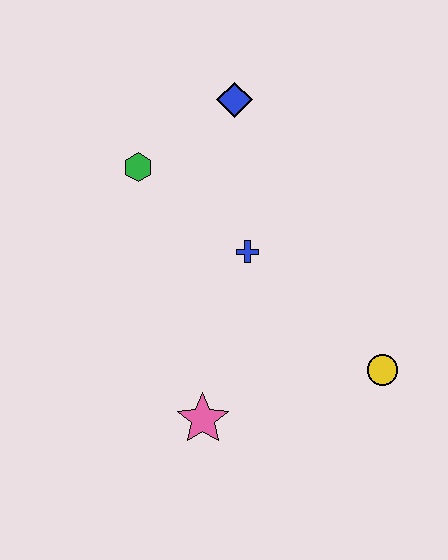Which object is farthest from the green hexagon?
The yellow circle is farthest from the green hexagon.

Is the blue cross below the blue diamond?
Yes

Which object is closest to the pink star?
The blue cross is closest to the pink star.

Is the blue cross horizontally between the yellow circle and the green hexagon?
Yes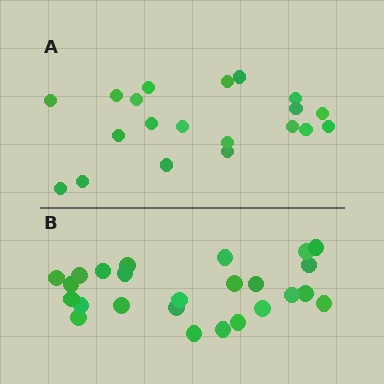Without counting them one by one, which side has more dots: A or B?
Region B (the bottom region) has more dots.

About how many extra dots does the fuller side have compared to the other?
Region B has about 5 more dots than region A.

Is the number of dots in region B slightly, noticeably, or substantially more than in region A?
Region B has noticeably more, but not dramatically so. The ratio is roughly 1.2 to 1.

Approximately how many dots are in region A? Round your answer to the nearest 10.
About 20 dots.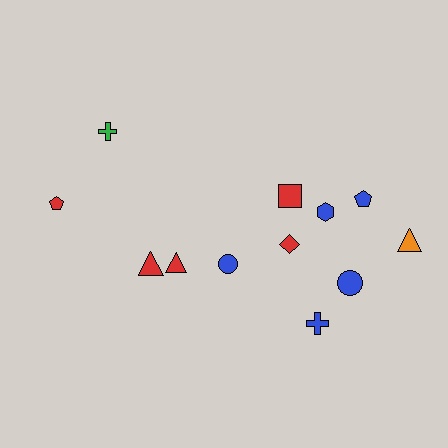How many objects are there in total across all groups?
There are 12 objects.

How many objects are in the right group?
There are 8 objects.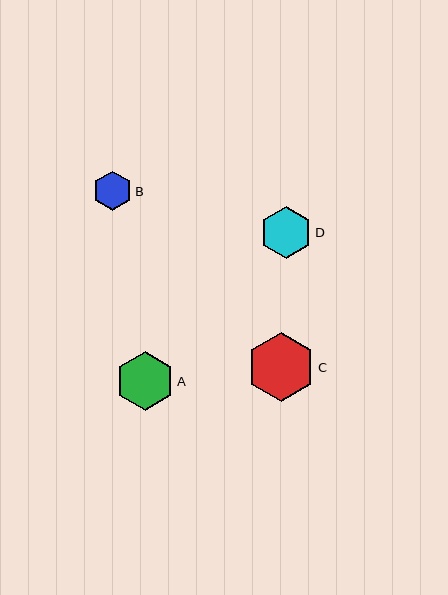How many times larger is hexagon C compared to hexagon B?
Hexagon C is approximately 1.8 times the size of hexagon B.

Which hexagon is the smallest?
Hexagon B is the smallest with a size of approximately 39 pixels.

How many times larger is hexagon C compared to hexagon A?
Hexagon C is approximately 1.2 times the size of hexagon A.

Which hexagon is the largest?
Hexagon C is the largest with a size of approximately 69 pixels.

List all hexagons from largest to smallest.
From largest to smallest: C, A, D, B.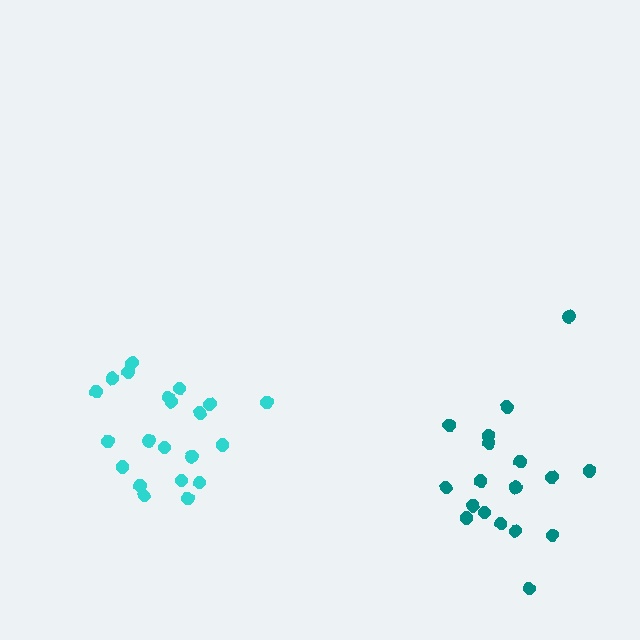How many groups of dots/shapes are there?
There are 2 groups.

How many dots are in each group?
Group 1: 18 dots, Group 2: 21 dots (39 total).